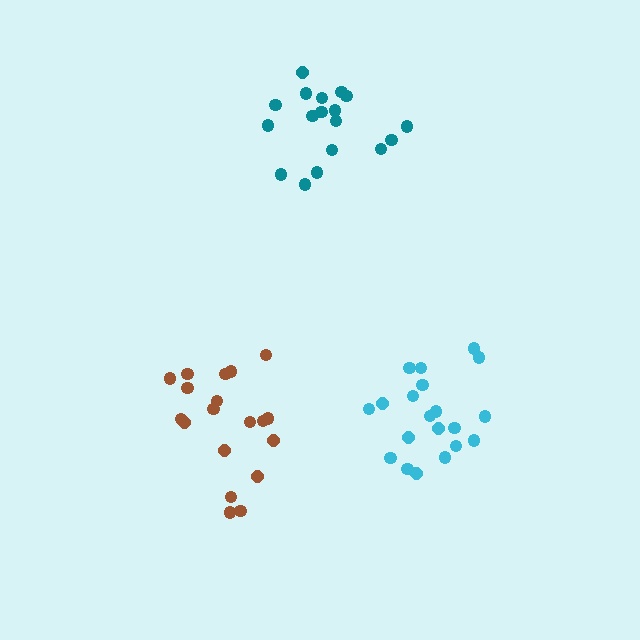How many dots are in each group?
Group 1: 20 dots, Group 2: 19 dots, Group 3: 18 dots (57 total).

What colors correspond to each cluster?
The clusters are colored: cyan, brown, teal.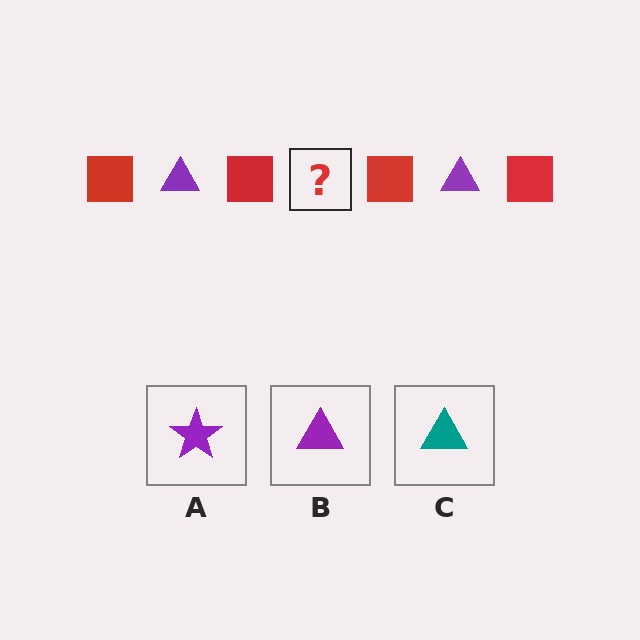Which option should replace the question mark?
Option B.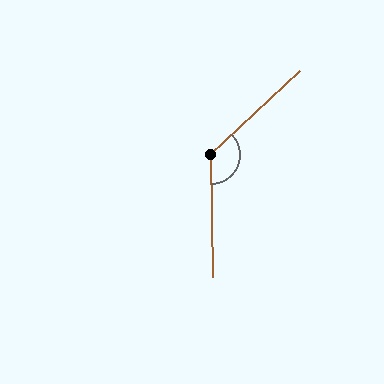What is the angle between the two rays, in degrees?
Approximately 132 degrees.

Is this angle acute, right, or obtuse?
It is obtuse.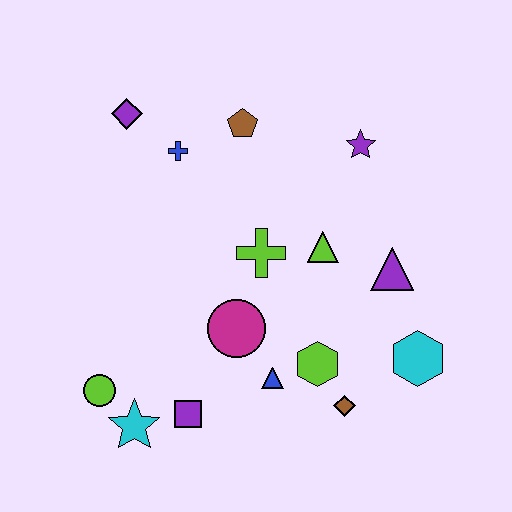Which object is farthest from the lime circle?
The purple star is farthest from the lime circle.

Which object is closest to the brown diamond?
The lime hexagon is closest to the brown diamond.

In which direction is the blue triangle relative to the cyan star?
The blue triangle is to the right of the cyan star.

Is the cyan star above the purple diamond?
No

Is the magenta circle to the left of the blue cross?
No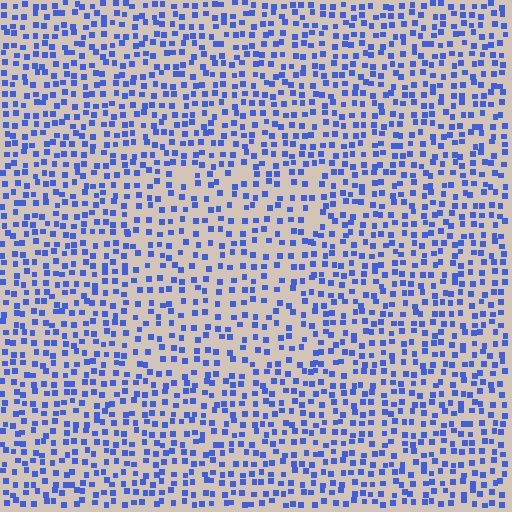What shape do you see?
I see a rectangle.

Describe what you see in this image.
The image contains small blue elements arranged at two different densities. A rectangle-shaped region is visible where the elements are less densely packed than the surrounding area.